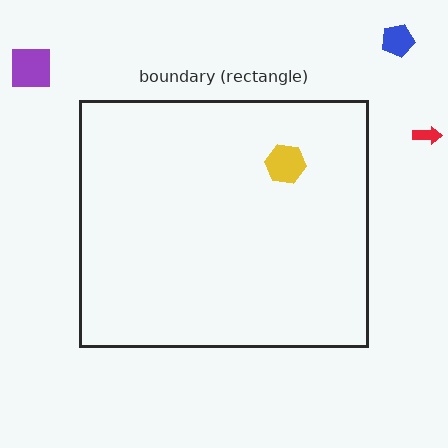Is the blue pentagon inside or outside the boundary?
Outside.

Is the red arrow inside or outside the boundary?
Outside.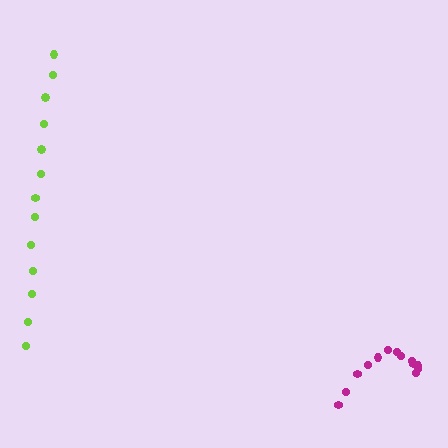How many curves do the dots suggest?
There are 2 distinct paths.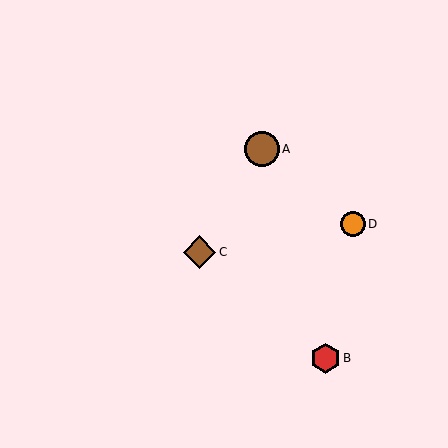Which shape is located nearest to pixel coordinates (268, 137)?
The brown circle (labeled A) at (262, 149) is nearest to that location.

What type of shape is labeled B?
Shape B is a red hexagon.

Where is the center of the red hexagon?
The center of the red hexagon is at (325, 358).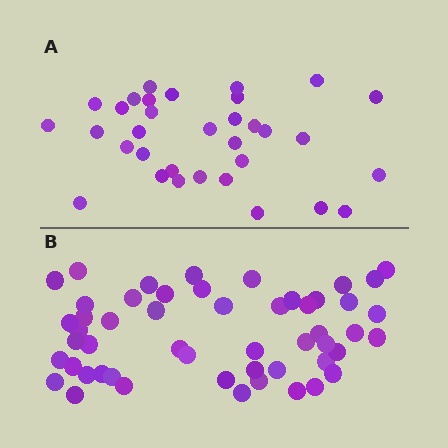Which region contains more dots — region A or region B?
Region B (the bottom region) has more dots.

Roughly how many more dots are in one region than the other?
Region B has approximately 20 more dots than region A.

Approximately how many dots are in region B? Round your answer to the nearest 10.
About 50 dots. (The exact count is 52, which rounds to 50.)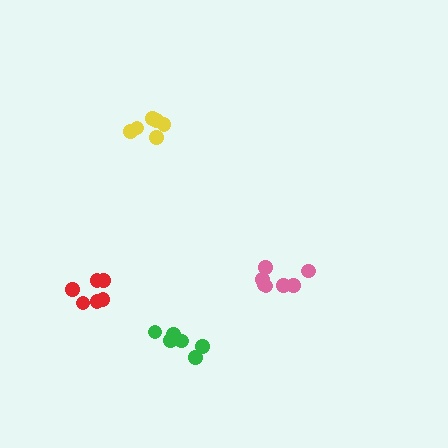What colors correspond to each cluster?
The clusters are colored: yellow, green, pink, red.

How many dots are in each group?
Group 1: 6 dots, Group 2: 6 dots, Group 3: 7 dots, Group 4: 6 dots (25 total).